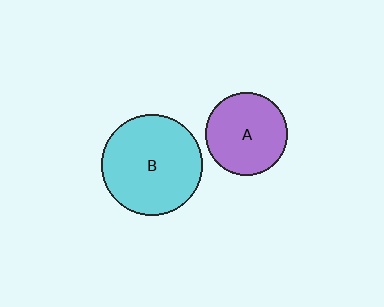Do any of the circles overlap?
No, none of the circles overlap.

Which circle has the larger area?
Circle B (cyan).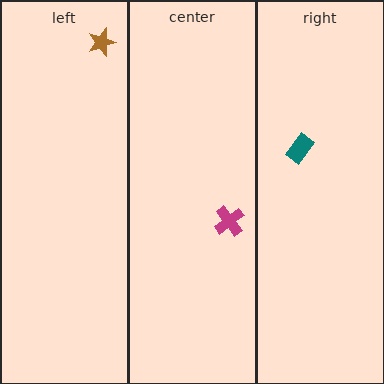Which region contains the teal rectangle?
The right region.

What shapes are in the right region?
The teal rectangle.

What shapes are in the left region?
The brown star.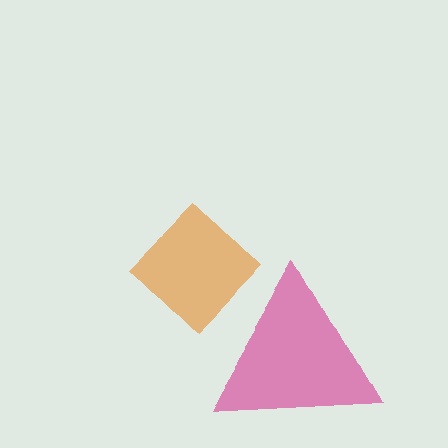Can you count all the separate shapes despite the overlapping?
Yes, there are 2 separate shapes.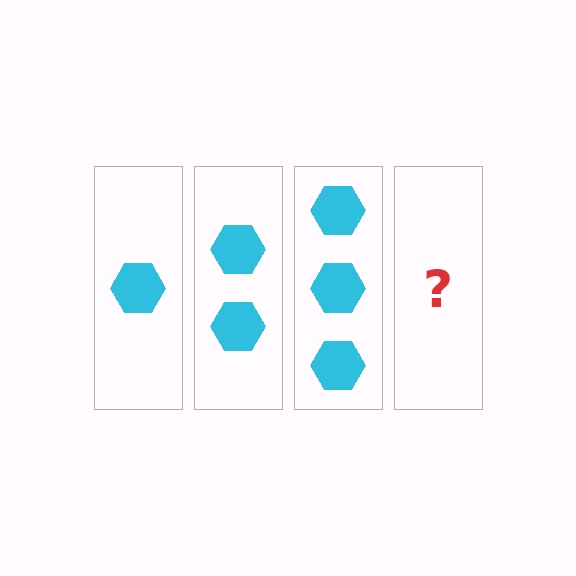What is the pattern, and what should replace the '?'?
The pattern is that each step adds one more hexagon. The '?' should be 4 hexagons.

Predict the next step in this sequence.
The next step is 4 hexagons.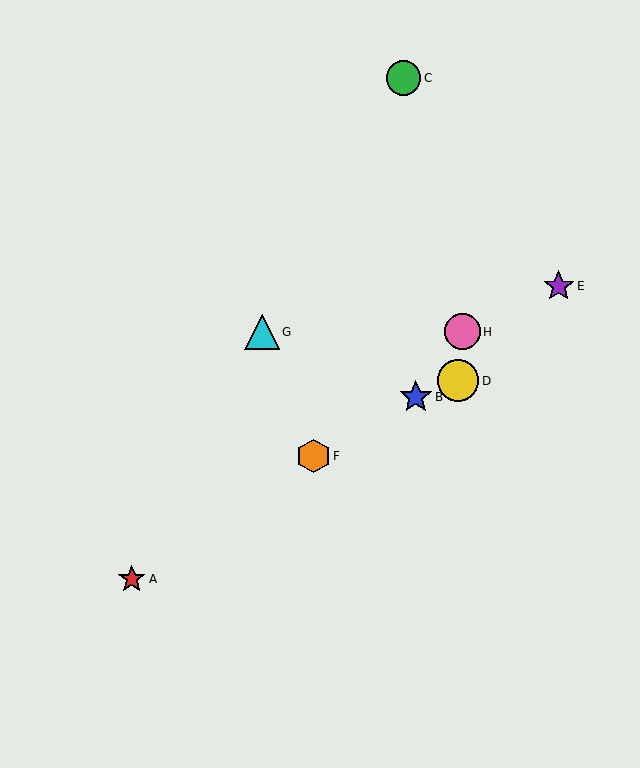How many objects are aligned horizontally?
2 objects (G, H) are aligned horizontally.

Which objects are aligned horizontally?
Objects G, H are aligned horizontally.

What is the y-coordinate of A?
Object A is at y≈579.